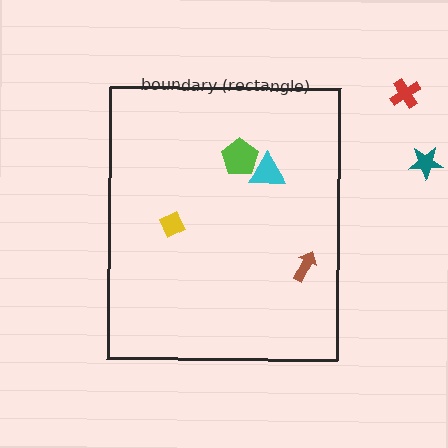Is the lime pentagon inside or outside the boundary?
Inside.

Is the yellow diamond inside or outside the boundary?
Inside.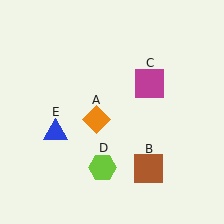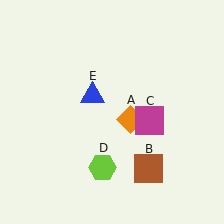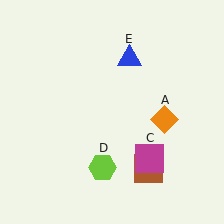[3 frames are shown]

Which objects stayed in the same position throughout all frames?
Brown square (object B) and lime hexagon (object D) remained stationary.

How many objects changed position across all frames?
3 objects changed position: orange diamond (object A), magenta square (object C), blue triangle (object E).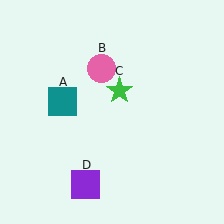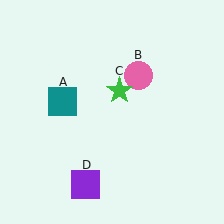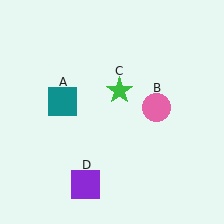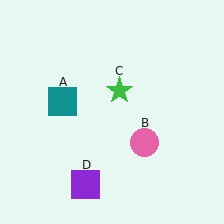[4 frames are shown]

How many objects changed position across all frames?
1 object changed position: pink circle (object B).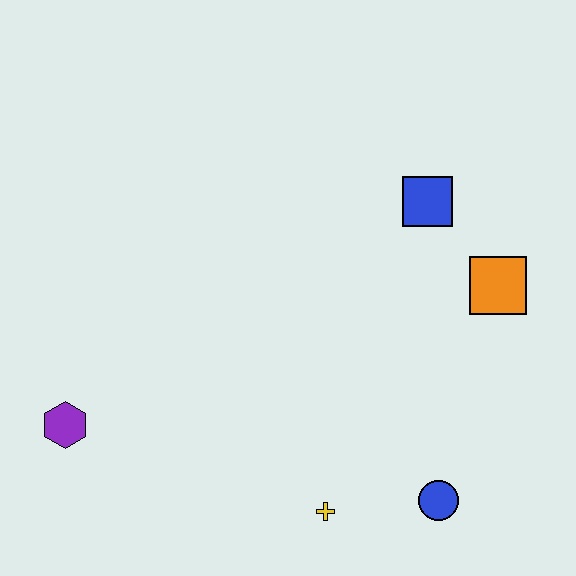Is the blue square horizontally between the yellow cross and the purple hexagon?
No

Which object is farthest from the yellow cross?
The blue square is farthest from the yellow cross.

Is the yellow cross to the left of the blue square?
Yes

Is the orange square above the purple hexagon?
Yes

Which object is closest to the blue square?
The orange square is closest to the blue square.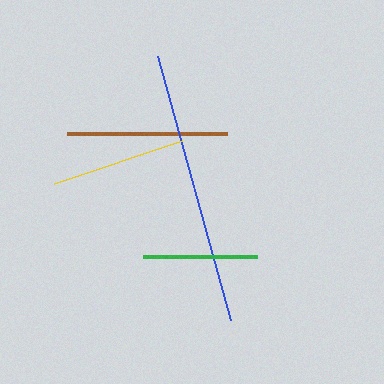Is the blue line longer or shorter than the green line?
The blue line is longer than the green line.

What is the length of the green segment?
The green segment is approximately 114 pixels long.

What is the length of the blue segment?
The blue segment is approximately 274 pixels long.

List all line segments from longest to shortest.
From longest to shortest: blue, brown, yellow, green.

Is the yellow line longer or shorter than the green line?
The yellow line is longer than the green line.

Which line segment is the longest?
The blue line is the longest at approximately 274 pixels.